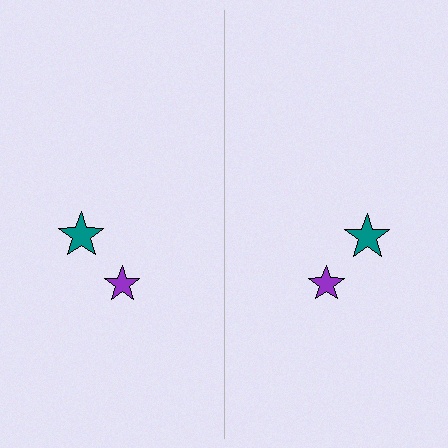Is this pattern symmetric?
Yes, this pattern has bilateral (reflection) symmetry.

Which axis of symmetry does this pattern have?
The pattern has a vertical axis of symmetry running through the center of the image.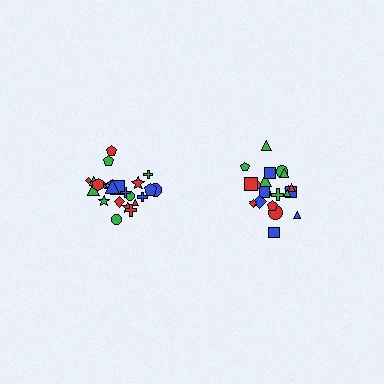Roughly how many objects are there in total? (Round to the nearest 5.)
Roughly 45 objects in total.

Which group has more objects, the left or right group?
The left group.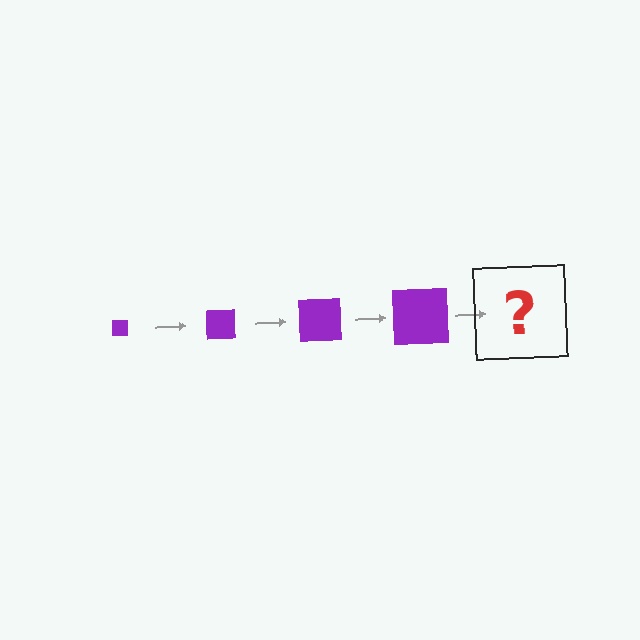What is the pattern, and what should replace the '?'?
The pattern is that the square gets progressively larger each step. The '?' should be a purple square, larger than the previous one.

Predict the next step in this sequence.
The next step is a purple square, larger than the previous one.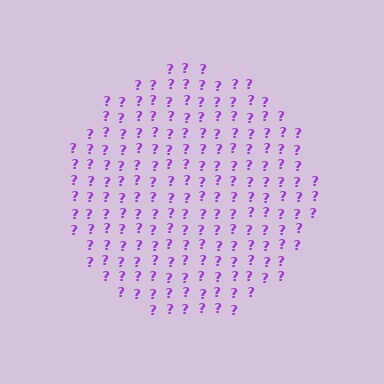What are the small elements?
The small elements are question marks.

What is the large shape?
The large shape is a circle.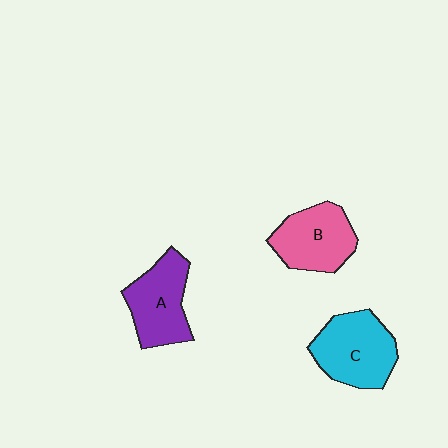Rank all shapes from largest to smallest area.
From largest to smallest: C (cyan), A (purple), B (pink).